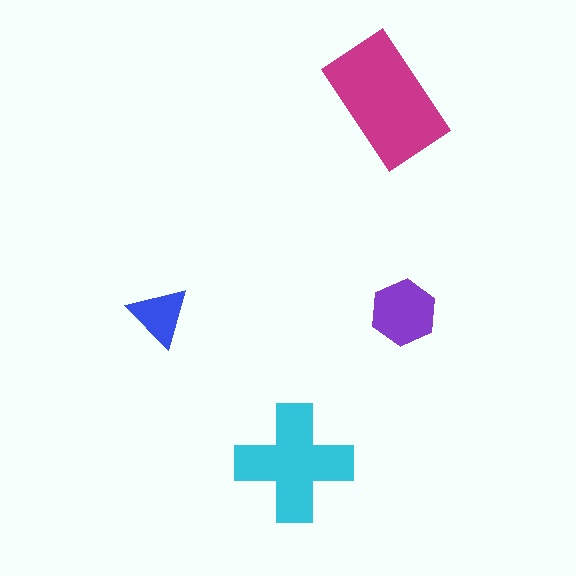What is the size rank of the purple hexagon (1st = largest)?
3rd.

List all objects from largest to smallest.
The magenta rectangle, the cyan cross, the purple hexagon, the blue triangle.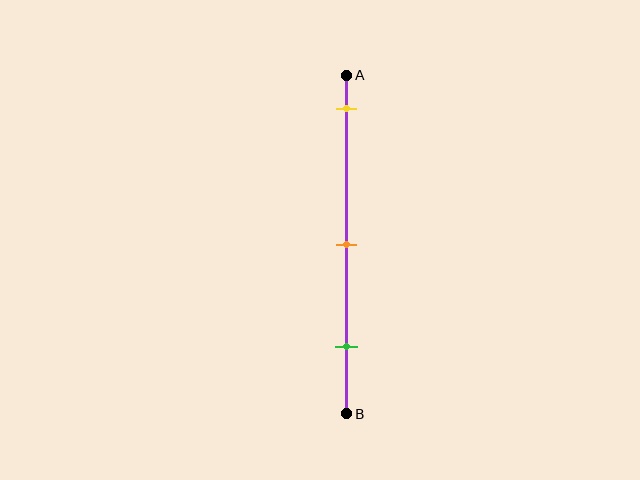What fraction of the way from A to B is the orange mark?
The orange mark is approximately 50% (0.5) of the way from A to B.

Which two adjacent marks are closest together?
The orange and green marks are the closest adjacent pair.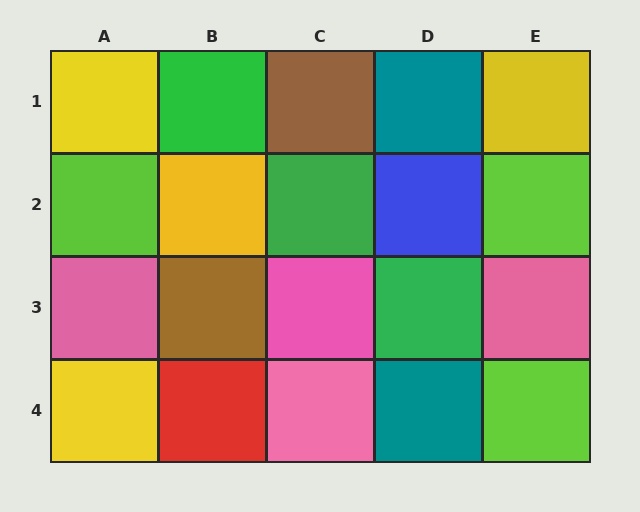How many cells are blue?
1 cell is blue.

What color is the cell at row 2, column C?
Green.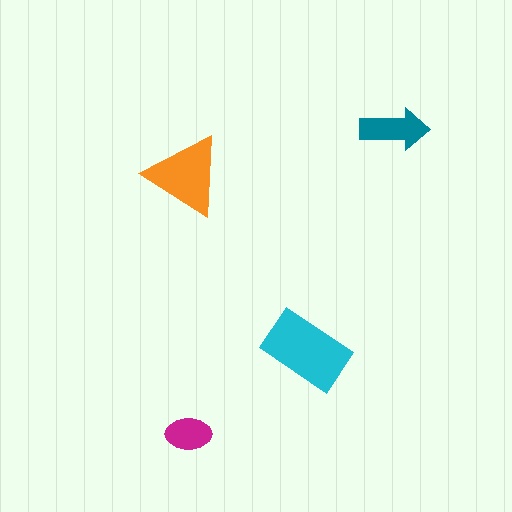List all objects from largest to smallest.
The cyan rectangle, the orange triangle, the teal arrow, the magenta ellipse.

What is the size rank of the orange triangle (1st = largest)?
2nd.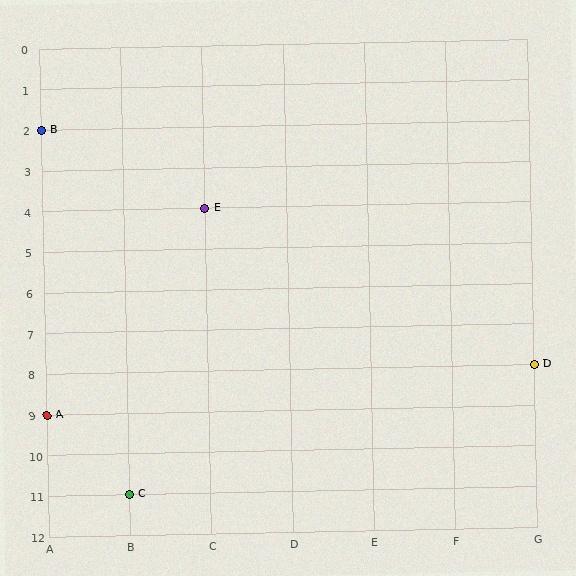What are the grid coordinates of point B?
Point B is at grid coordinates (A, 2).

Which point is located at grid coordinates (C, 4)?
Point E is at (C, 4).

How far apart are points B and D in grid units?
Points B and D are 6 columns and 6 rows apart (about 8.5 grid units diagonally).